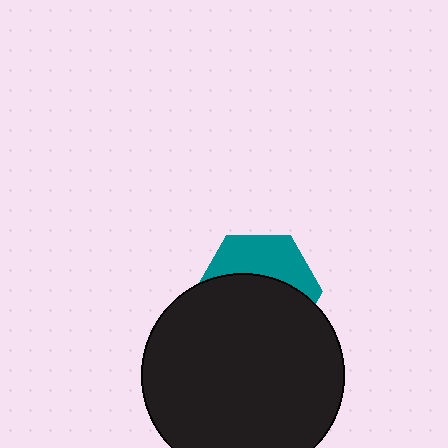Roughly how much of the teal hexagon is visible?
A small part of it is visible (roughly 38%).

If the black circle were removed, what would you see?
You would see the complete teal hexagon.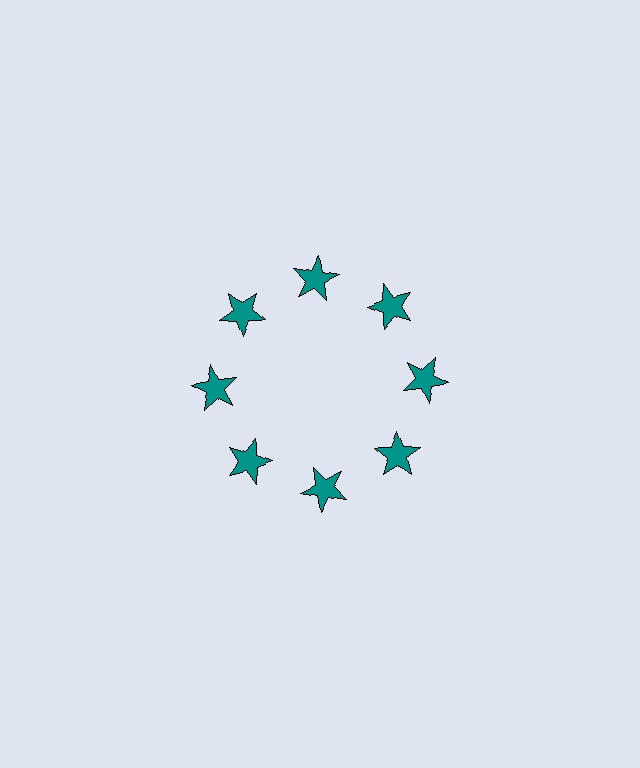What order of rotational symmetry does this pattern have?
This pattern has 8-fold rotational symmetry.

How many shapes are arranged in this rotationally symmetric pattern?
There are 8 shapes, arranged in 8 groups of 1.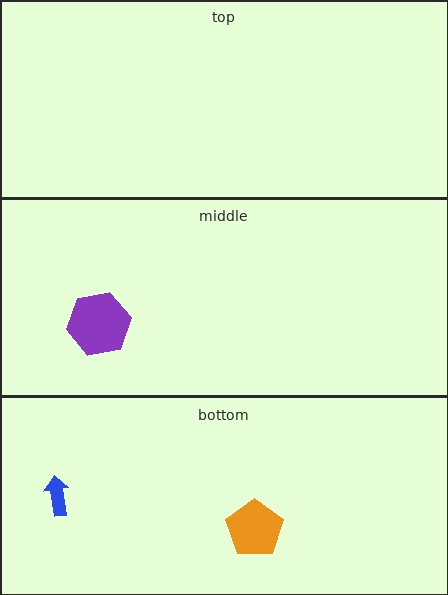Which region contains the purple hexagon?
The middle region.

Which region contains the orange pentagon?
The bottom region.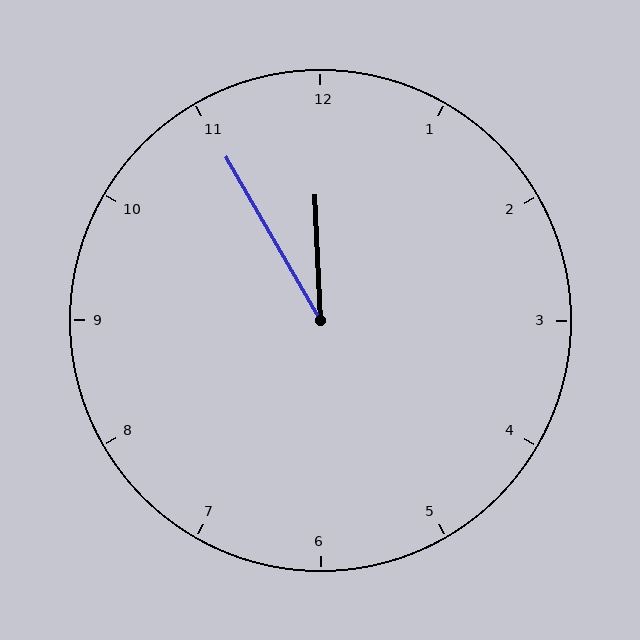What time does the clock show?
11:55.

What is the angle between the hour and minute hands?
Approximately 28 degrees.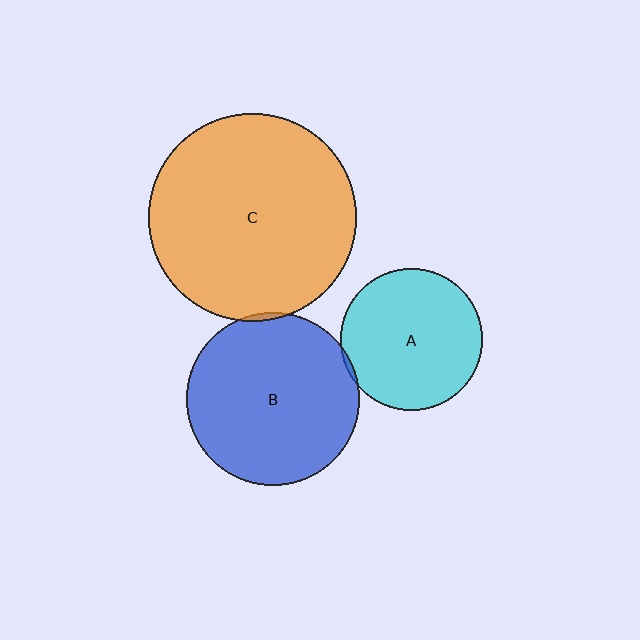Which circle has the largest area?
Circle C (orange).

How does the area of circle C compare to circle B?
Approximately 1.4 times.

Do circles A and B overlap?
Yes.